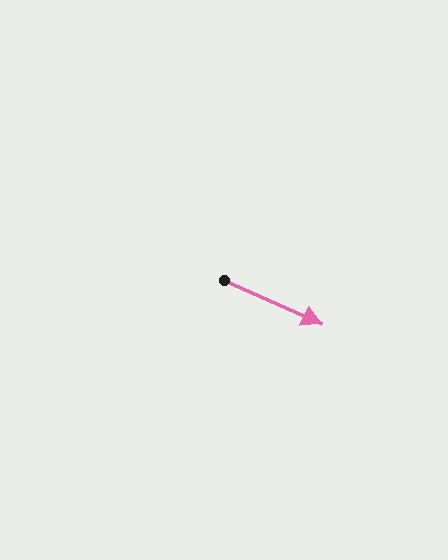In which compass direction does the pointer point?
Southeast.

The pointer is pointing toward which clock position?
Roughly 4 o'clock.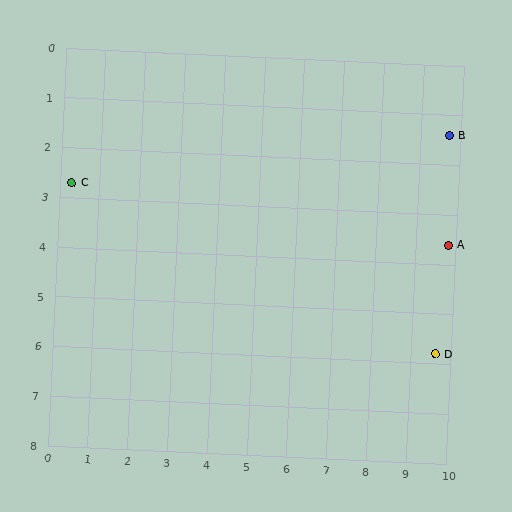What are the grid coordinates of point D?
Point D is at approximately (9.6, 5.8).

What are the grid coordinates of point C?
Point C is at approximately (0.3, 2.7).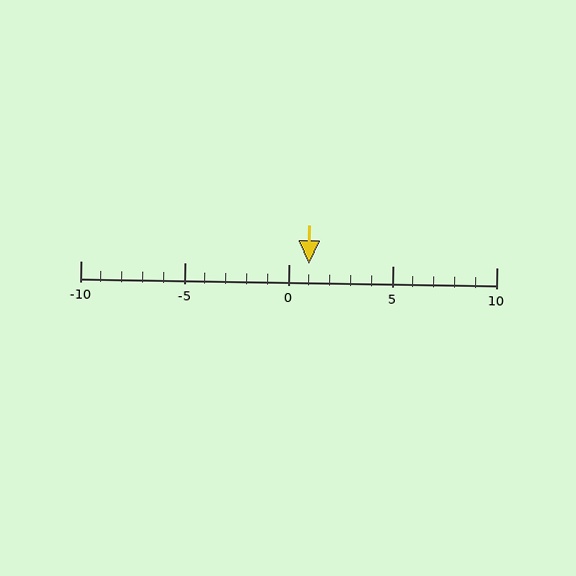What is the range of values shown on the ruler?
The ruler shows values from -10 to 10.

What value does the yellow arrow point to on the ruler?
The yellow arrow points to approximately 1.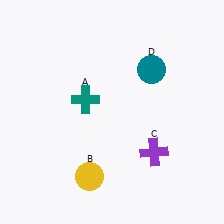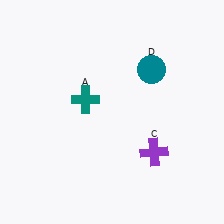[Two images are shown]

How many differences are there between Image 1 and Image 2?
There is 1 difference between the two images.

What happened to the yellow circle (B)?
The yellow circle (B) was removed in Image 2. It was in the bottom-left area of Image 1.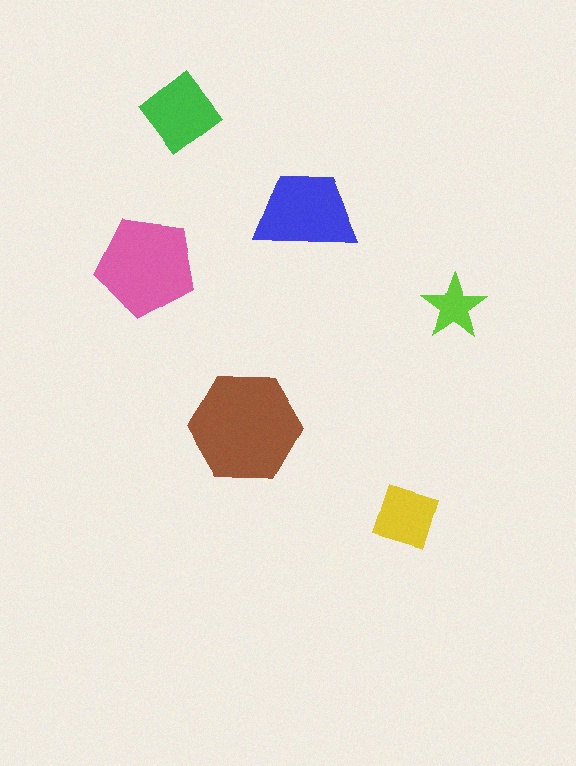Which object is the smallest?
The lime star.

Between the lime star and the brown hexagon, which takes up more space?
The brown hexagon.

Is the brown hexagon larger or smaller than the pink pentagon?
Larger.